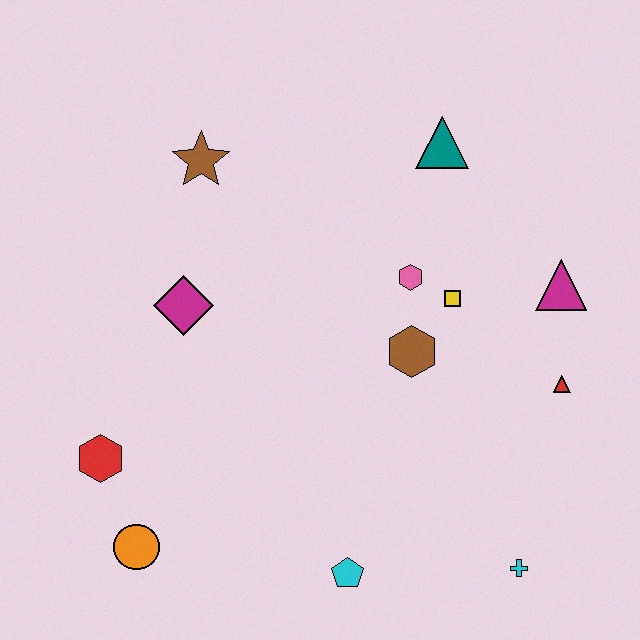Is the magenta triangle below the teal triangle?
Yes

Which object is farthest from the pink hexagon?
The orange circle is farthest from the pink hexagon.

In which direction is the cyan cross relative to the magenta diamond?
The cyan cross is to the right of the magenta diamond.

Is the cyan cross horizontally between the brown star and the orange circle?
No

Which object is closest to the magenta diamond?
The brown star is closest to the magenta diamond.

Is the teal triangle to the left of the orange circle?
No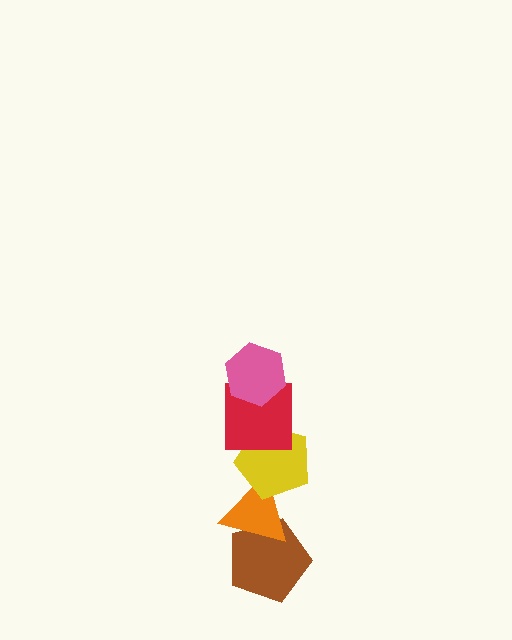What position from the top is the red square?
The red square is 2nd from the top.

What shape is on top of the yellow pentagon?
The red square is on top of the yellow pentagon.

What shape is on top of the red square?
The pink hexagon is on top of the red square.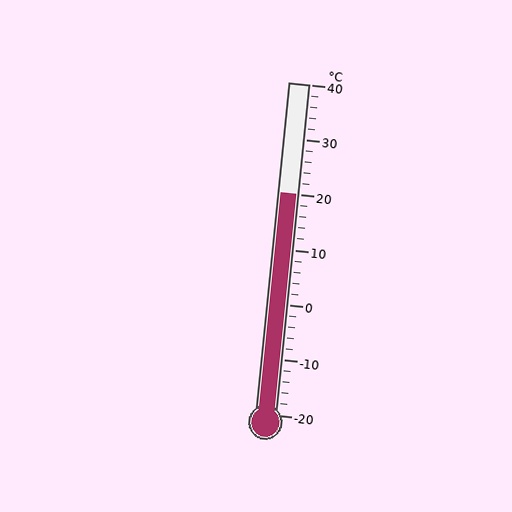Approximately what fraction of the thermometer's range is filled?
The thermometer is filled to approximately 65% of its range.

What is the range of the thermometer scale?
The thermometer scale ranges from -20°C to 40°C.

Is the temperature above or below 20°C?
The temperature is at 20°C.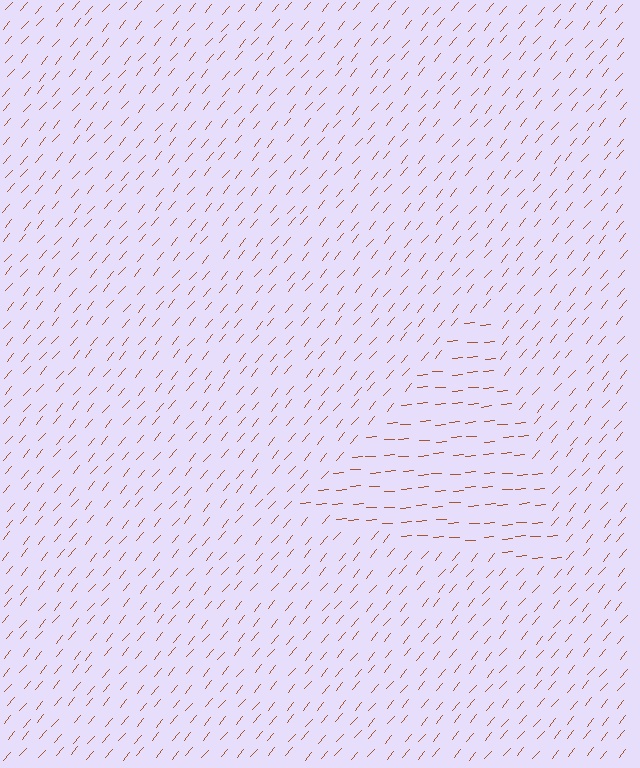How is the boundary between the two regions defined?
The boundary is defined purely by a change in line orientation (approximately 45 degrees difference). All lines are the same color and thickness.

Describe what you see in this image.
The image is filled with small brown line segments. A triangle region in the image has lines oriented differently from the surrounding lines, creating a visible texture boundary.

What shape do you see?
I see a triangle.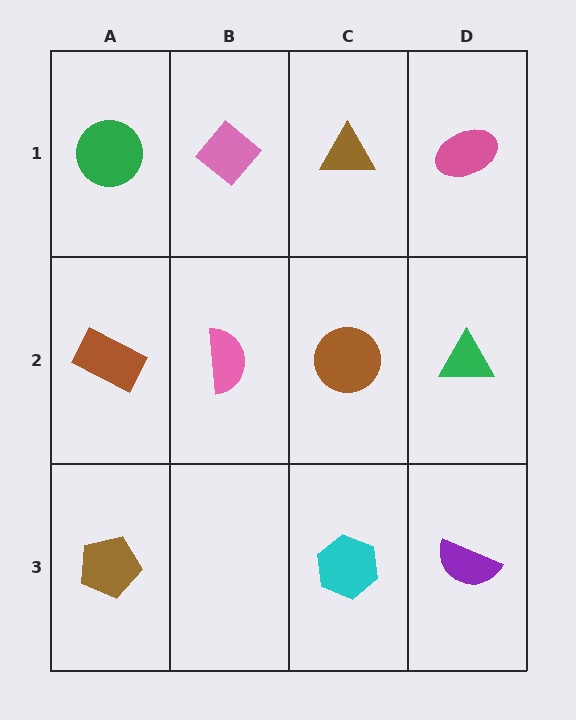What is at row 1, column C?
A brown triangle.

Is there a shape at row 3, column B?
No, that cell is empty.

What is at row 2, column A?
A brown rectangle.